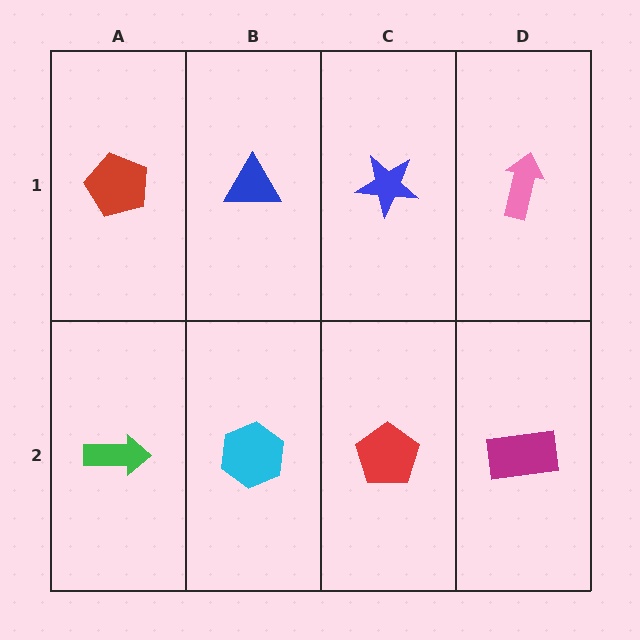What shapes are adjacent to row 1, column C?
A red pentagon (row 2, column C), a blue triangle (row 1, column B), a pink arrow (row 1, column D).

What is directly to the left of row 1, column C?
A blue triangle.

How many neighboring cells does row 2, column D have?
2.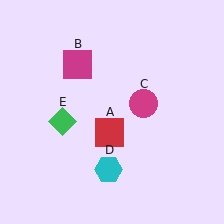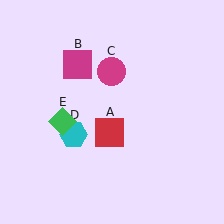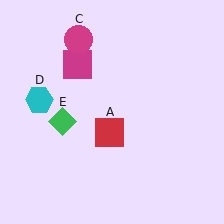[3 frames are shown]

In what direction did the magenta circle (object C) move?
The magenta circle (object C) moved up and to the left.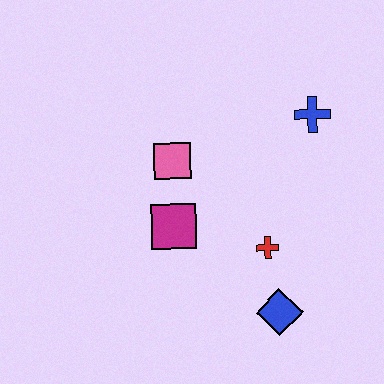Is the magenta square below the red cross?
No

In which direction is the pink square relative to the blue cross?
The pink square is to the left of the blue cross.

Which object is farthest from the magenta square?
The blue cross is farthest from the magenta square.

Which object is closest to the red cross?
The blue diamond is closest to the red cross.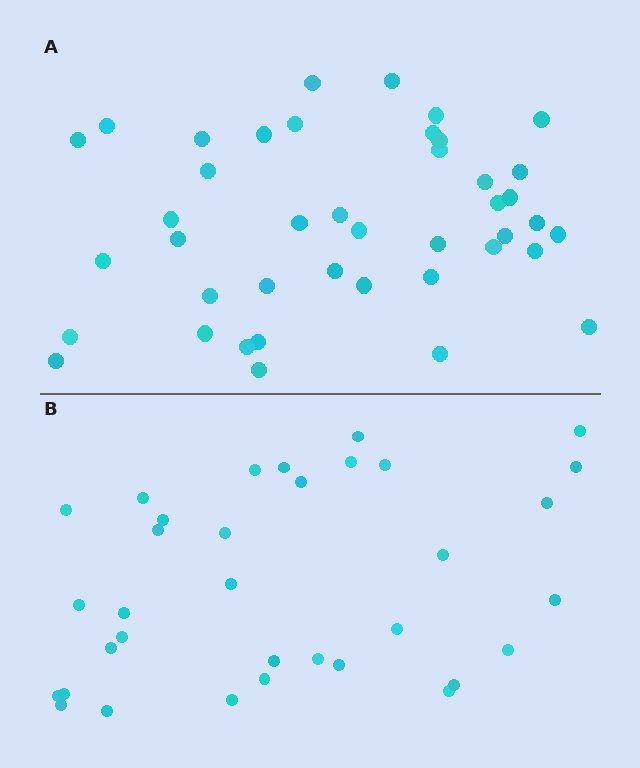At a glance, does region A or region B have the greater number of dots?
Region A (the top region) has more dots.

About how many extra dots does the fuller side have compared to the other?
Region A has roughly 8 or so more dots than region B.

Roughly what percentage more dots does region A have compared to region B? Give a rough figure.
About 25% more.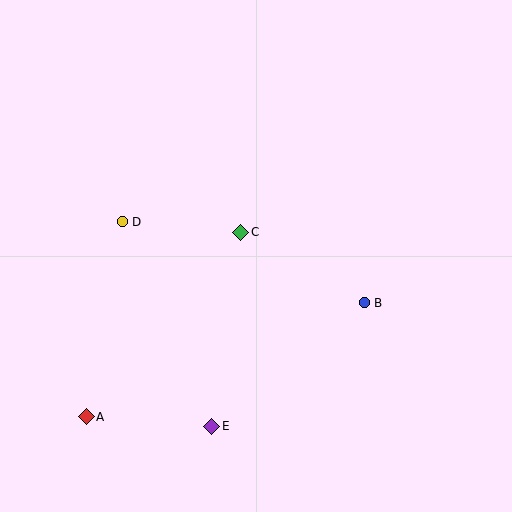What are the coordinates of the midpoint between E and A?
The midpoint between E and A is at (149, 421).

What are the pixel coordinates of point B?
Point B is at (364, 303).